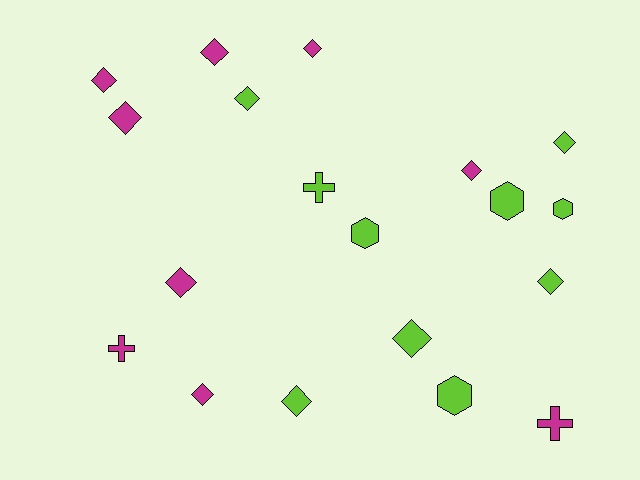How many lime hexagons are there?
There are 4 lime hexagons.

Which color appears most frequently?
Lime, with 10 objects.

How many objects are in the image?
There are 19 objects.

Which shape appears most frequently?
Diamond, with 12 objects.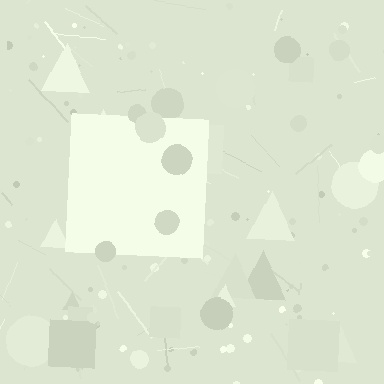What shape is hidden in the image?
A square is hidden in the image.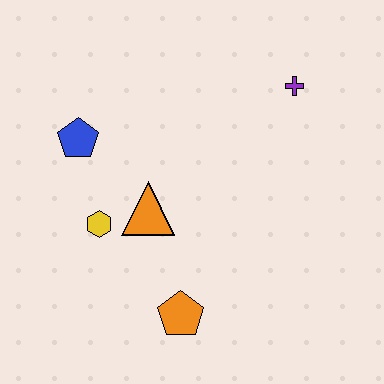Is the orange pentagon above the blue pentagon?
No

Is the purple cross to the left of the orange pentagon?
No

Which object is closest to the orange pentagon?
The orange triangle is closest to the orange pentagon.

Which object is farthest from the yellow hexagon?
The purple cross is farthest from the yellow hexagon.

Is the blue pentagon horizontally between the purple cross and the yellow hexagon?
No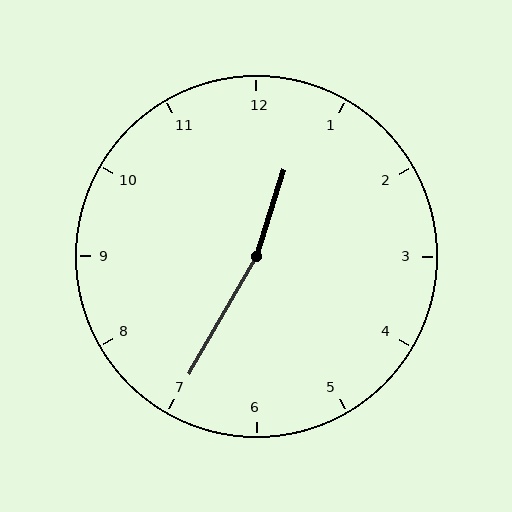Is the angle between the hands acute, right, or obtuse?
It is obtuse.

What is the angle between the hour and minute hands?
Approximately 168 degrees.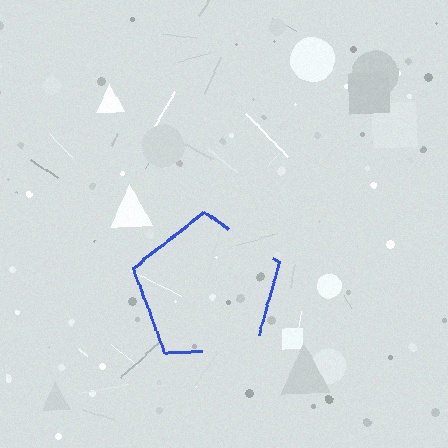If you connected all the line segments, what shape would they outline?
They would outline a pentagon.